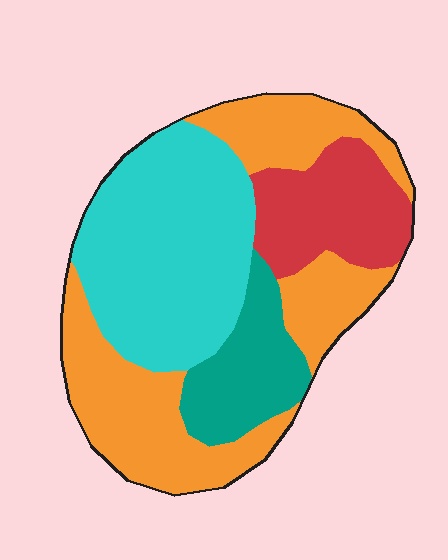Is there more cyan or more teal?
Cyan.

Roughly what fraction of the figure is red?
Red covers roughly 15% of the figure.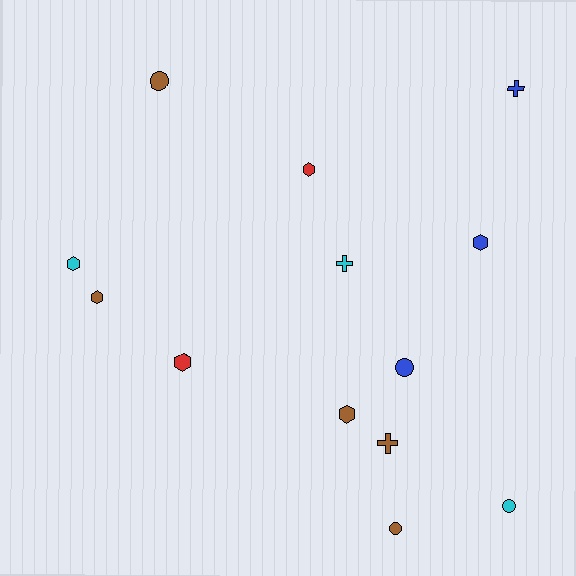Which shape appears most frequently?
Hexagon, with 6 objects.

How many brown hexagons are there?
There are 2 brown hexagons.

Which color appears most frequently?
Brown, with 5 objects.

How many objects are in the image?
There are 13 objects.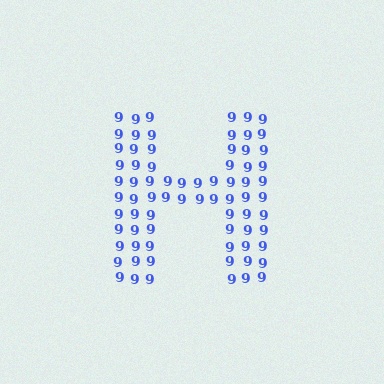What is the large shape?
The large shape is the letter H.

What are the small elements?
The small elements are digit 9's.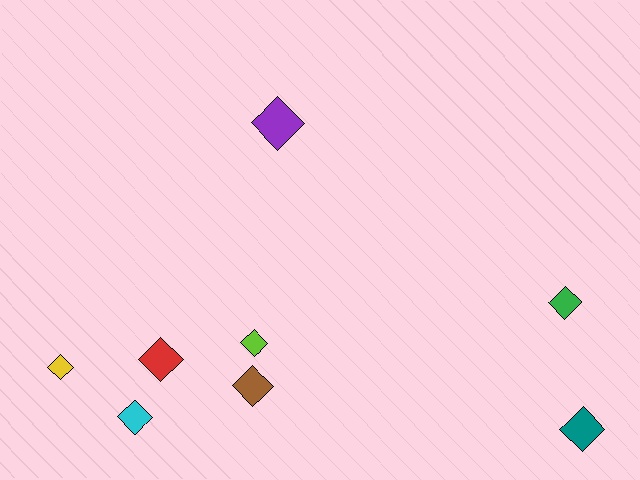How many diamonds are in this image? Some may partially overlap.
There are 8 diamonds.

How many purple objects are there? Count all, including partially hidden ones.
There is 1 purple object.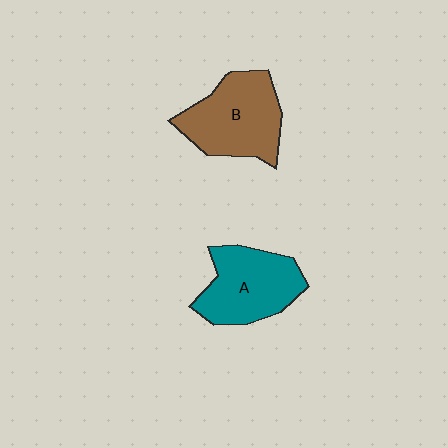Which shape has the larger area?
Shape B (brown).